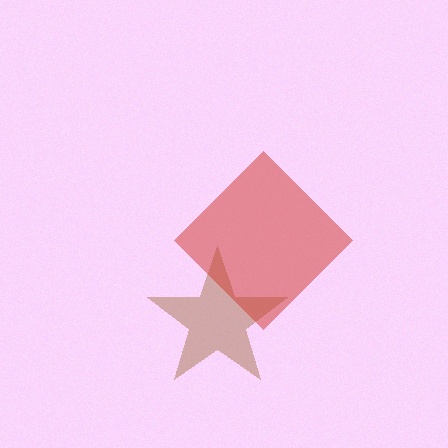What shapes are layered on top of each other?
The layered shapes are: a brown star, a red diamond.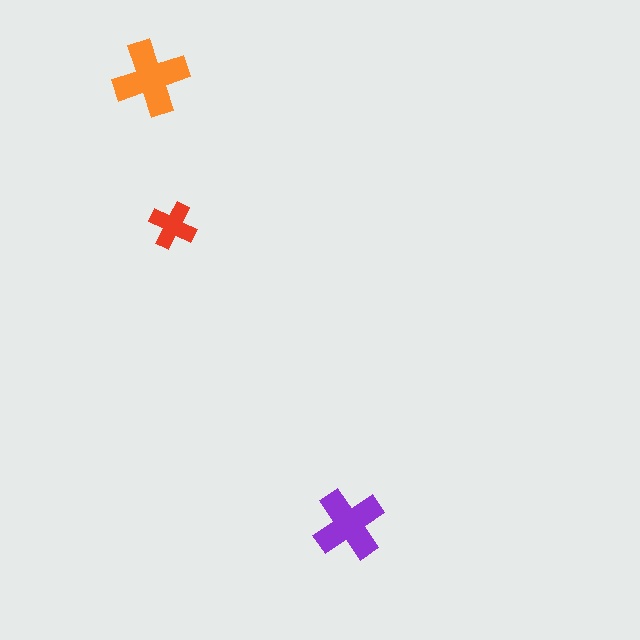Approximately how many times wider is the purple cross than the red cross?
About 1.5 times wider.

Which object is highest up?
The orange cross is topmost.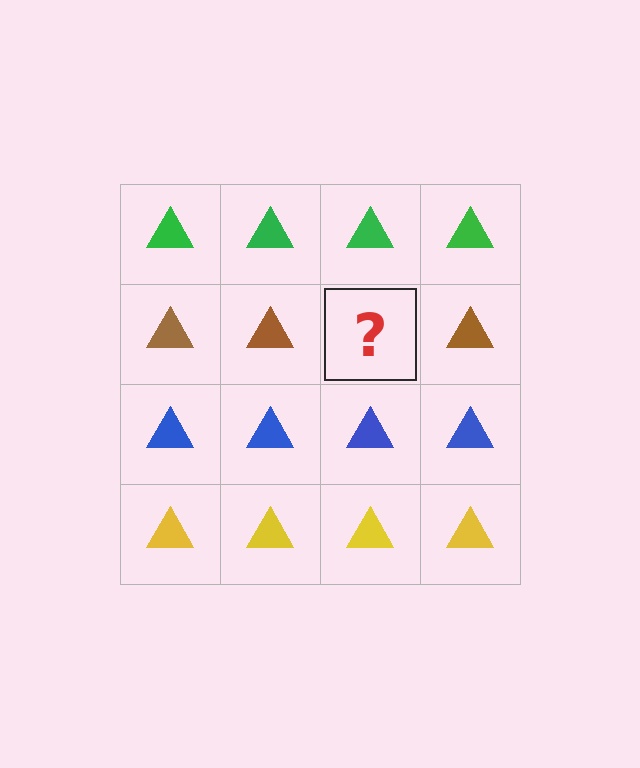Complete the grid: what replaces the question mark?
The question mark should be replaced with a brown triangle.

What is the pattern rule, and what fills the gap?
The rule is that each row has a consistent color. The gap should be filled with a brown triangle.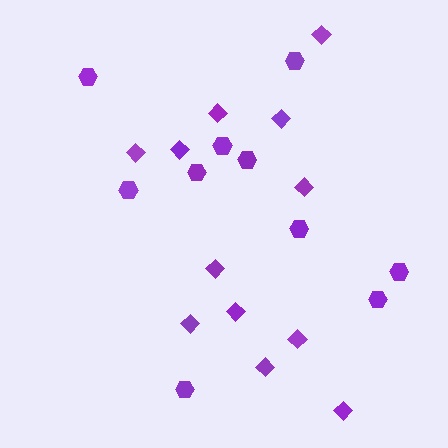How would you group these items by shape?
There are 2 groups: one group of hexagons (10) and one group of diamonds (12).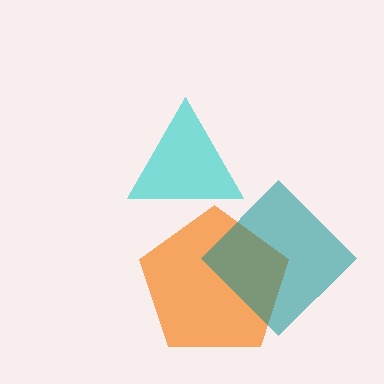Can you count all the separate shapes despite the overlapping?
Yes, there are 3 separate shapes.